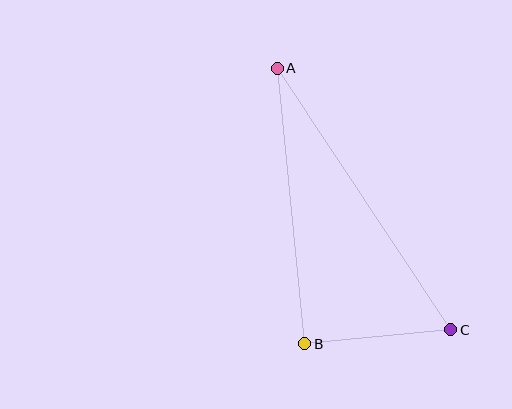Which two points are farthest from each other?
Points A and C are farthest from each other.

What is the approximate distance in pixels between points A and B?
The distance between A and B is approximately 277 pixels.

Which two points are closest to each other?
Points B and C are closest to each other.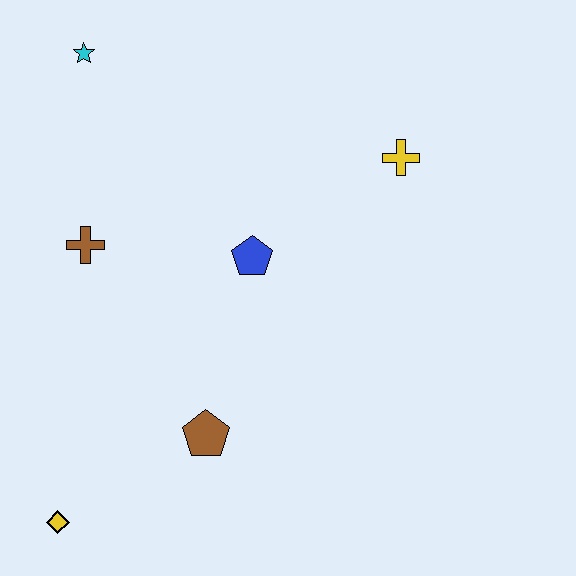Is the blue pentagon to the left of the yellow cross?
Yes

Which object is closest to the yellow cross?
The blue pentagon is closest to the yellow cross.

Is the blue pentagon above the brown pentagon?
Yes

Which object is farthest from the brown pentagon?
The cyan star is farthest from the brown pentagon.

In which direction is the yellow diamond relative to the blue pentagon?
The yellow diamond is below the blue pentagon.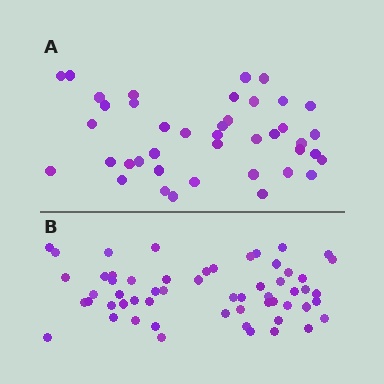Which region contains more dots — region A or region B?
Region B (the bottom region) has more dots.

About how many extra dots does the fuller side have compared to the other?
Region B has approximately 15 more dots than region A.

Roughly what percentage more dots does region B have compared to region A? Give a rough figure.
About 40% more.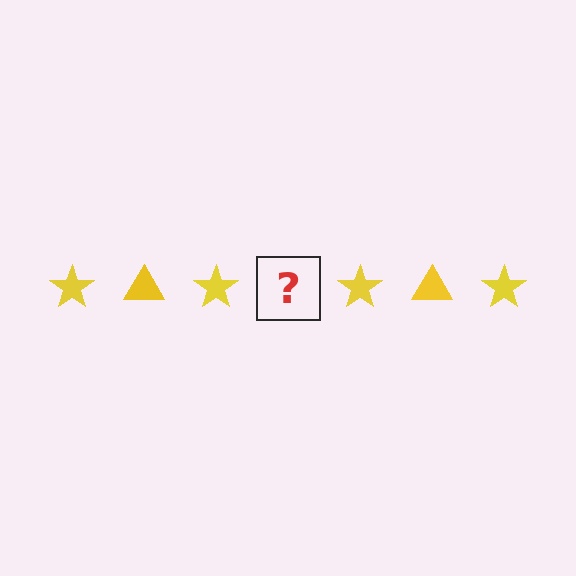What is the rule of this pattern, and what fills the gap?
The rule is that the pattern cycles through star, triangle shapes in yellow. The gap should be filled with a yellow triangle.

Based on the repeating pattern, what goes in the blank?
The blank should be a yellow triangle.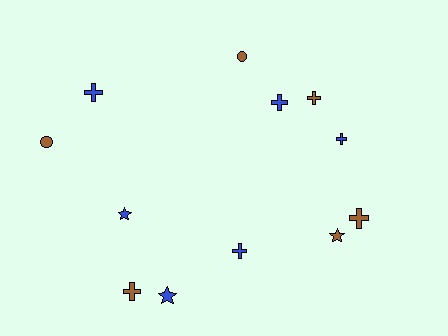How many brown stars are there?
There is 1 brown star.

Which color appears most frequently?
Brown, with 6 objects.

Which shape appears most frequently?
Cross, with 7 objects.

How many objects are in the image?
There are 12 objects.